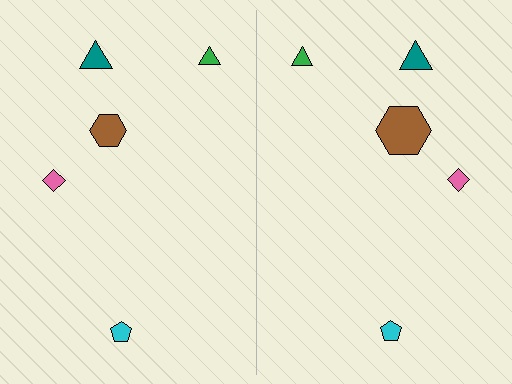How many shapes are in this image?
There are 10 shapes in this image.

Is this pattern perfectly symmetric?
No, the pattern is not perfectly symmetric. The brown hexagon on the right side has a different size than its mirror counterpart.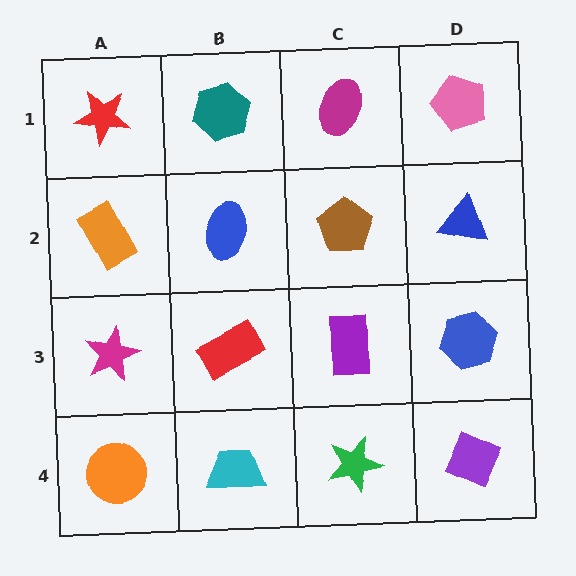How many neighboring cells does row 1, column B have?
3.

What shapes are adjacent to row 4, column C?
A purple rectangle (row 3, column C), a cyan trapezoid (row 4, column B), a purple diamond (row 4, column D).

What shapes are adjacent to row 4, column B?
A red rectangle (row 3, column B), an orange circle (row 4, column A), a green star (row 4, column C).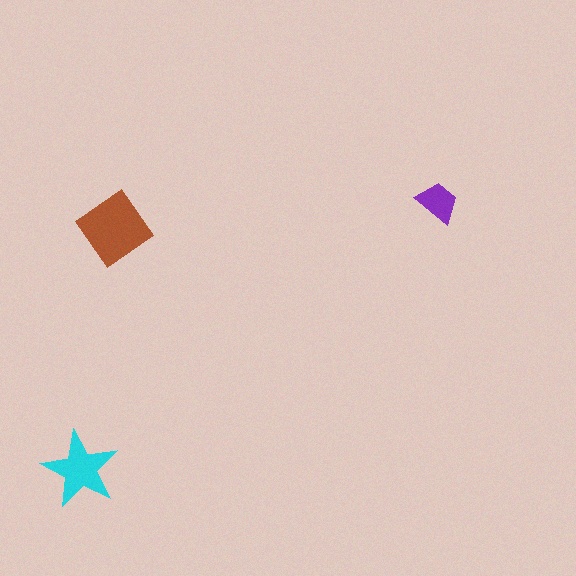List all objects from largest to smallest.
The brown diamond, the cyan star, the purple trapezoid.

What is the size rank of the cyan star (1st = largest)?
2nd.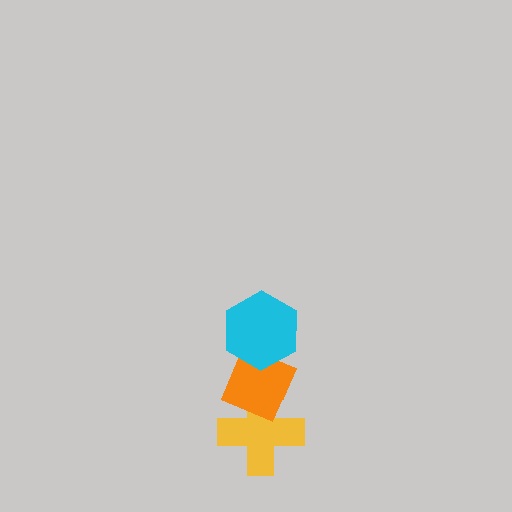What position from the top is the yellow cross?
The yellow cross is 3rd from the top.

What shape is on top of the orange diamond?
The cyan hexagon is on top of the orange diamond.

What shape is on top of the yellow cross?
The orange diamond is on top of the yellow cross.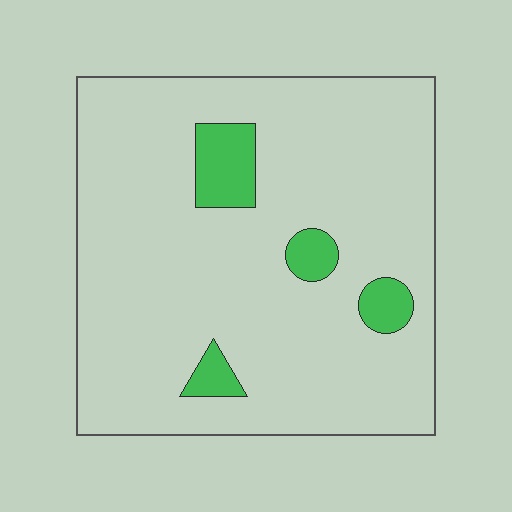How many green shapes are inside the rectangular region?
4.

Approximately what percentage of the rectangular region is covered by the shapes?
Approximately 10%.